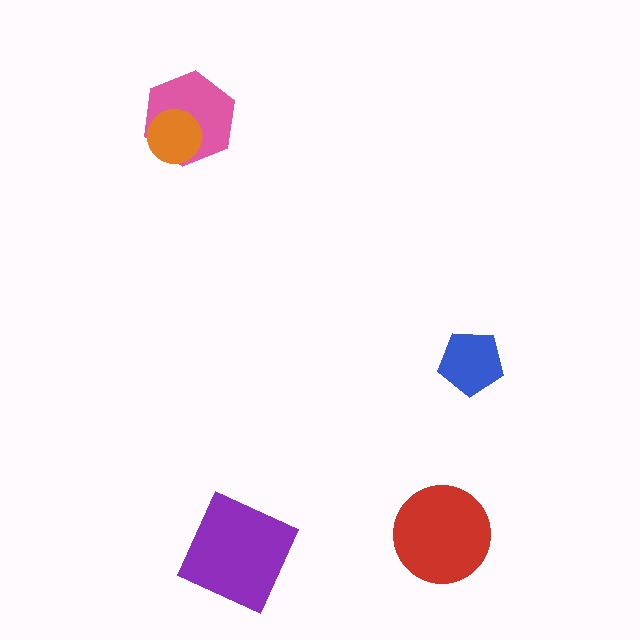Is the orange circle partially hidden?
No, no other shape covers it.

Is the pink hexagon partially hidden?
Yes, it is partially covered by another shape.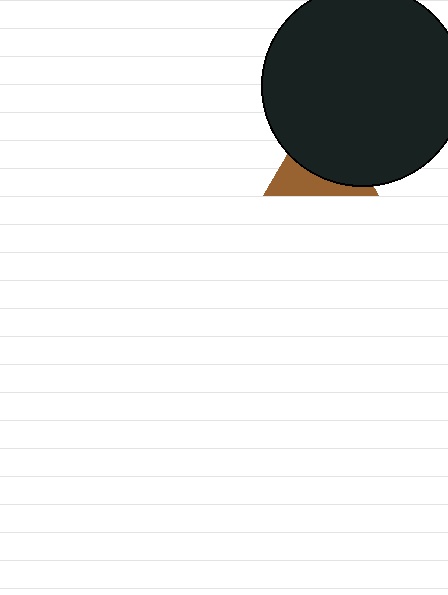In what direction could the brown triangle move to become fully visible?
The brown triangle could move down. That would shift it out from behind the black circle entirely.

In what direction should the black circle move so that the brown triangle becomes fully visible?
The black circle should move up. That is the shortest direction to clear the overlap and leave the brown triangle fully visible.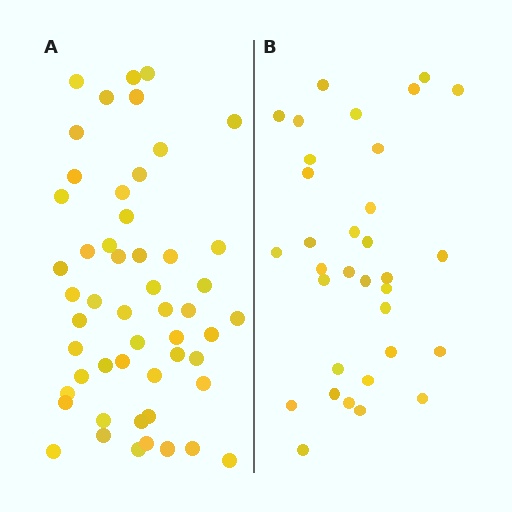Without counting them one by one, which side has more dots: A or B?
Region A (the left region) has more dots.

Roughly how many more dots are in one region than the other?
Region A has approximately 20 more dots than region B.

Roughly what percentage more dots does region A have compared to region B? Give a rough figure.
About 60% more.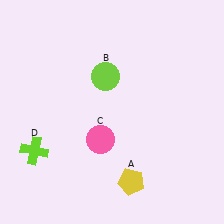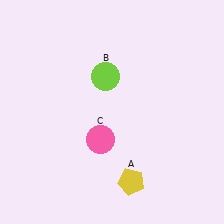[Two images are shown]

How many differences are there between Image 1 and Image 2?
There is 1 difference between the two images.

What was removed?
The lime cross (D) was removed in Image 2.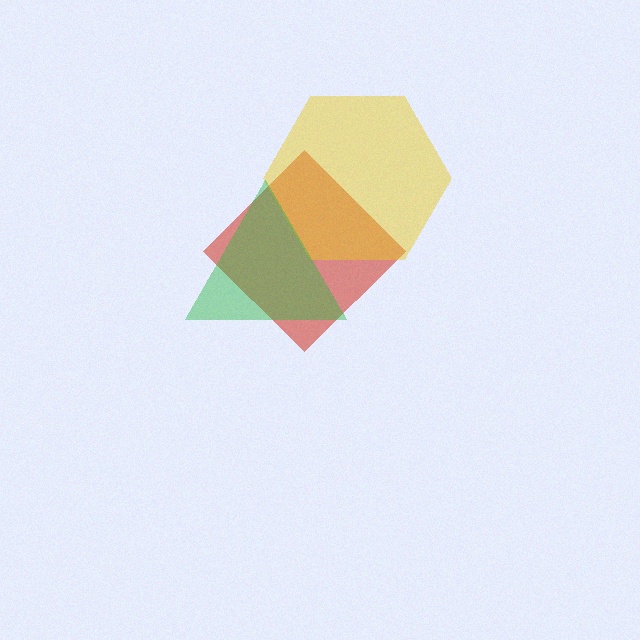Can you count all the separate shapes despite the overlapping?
Yes, there are 3 separate shapes.